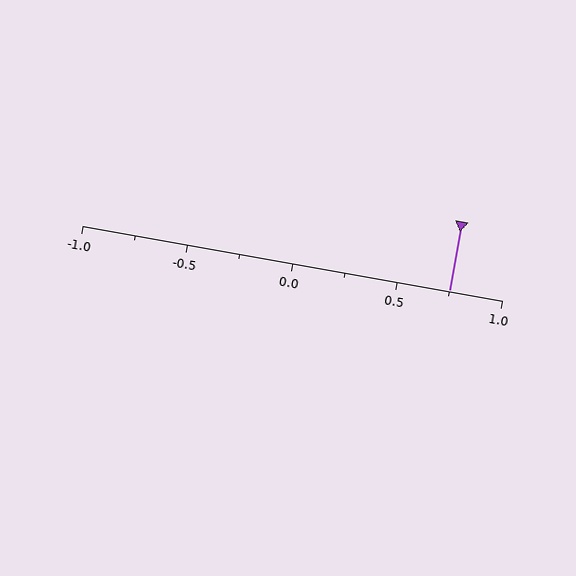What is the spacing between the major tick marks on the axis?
The major ticks are spaced 0.5 apart.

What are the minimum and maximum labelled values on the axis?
The axis runs from -1.0 to 1.0.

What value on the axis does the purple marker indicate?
The marker indicates approximately 0.75.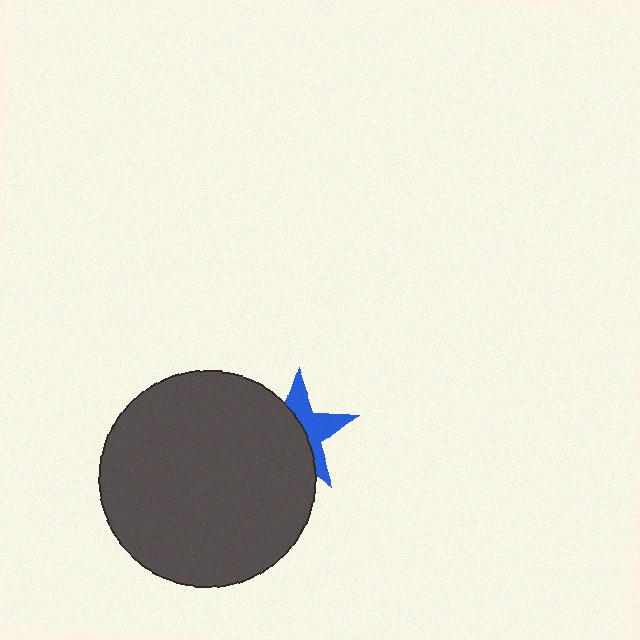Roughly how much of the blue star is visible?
A small part of it is visible (roughly 43%).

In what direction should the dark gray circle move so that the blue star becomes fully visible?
The dark gray circle should move left. That is the shortest direction to clear the overlap and leave the blue star fully visible.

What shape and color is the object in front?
The object in front is a dark gray circle.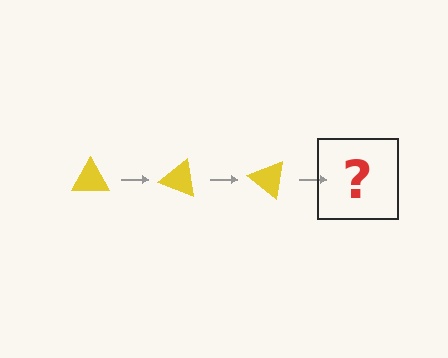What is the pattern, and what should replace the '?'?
The pattern is that the triangle rotates 20 degrees each step. The '?' should be a yellow triangle rotated 60 degrees.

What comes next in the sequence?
The next element should be a yellow triangle rotated 60 degrees.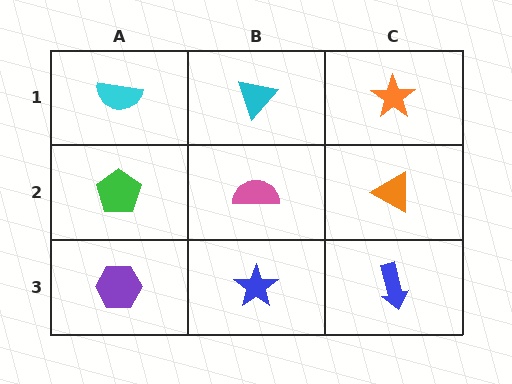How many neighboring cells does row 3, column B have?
3.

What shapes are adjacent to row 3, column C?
An orange triangle (row 2, column C), a blue star (row 3, column B).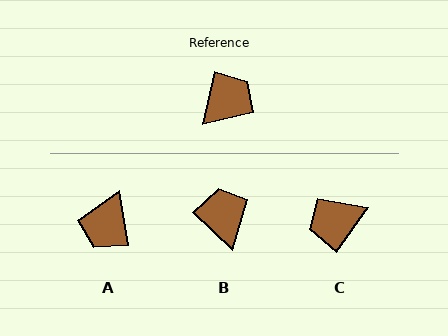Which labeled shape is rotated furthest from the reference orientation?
A, about 159 degrees away.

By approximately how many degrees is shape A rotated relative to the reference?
Approximately 159 degrees clockwise.